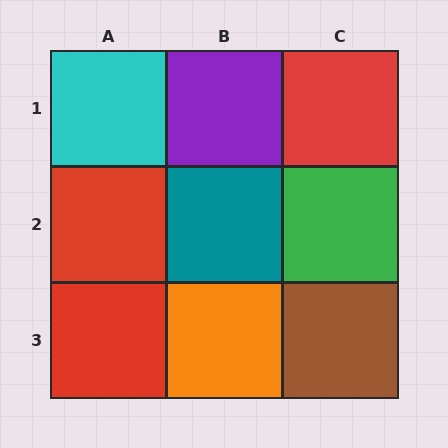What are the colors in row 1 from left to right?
Cyan, purple, red.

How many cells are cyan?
1 cell is cyan.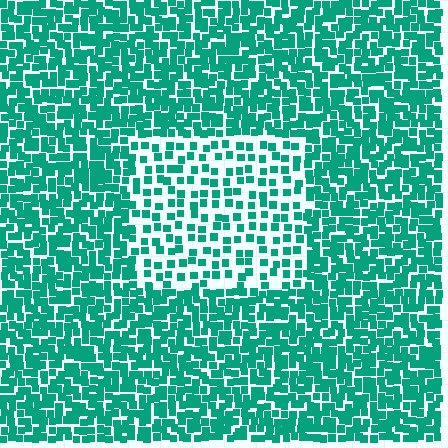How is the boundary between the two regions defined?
The boundary is defined by a change in element density (approximately 2.1x ratio). All elements are the same color, size, and shape.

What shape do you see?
I see a rectangle.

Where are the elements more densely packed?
The elements are more densely packed outside the rectangle boundary.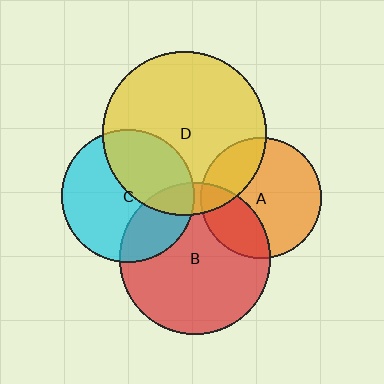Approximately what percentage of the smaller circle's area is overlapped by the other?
Approximately 25%.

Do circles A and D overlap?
Yes.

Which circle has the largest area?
Circle D (yellow).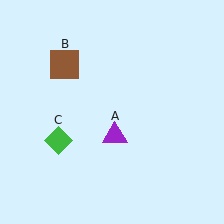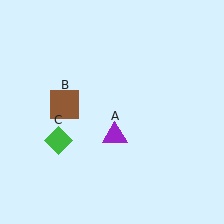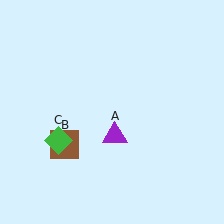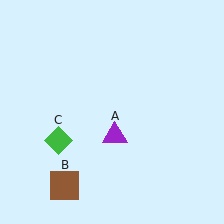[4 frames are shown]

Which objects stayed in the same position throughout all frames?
Purple triangle (object A) and green diamond (object C) remained stationary.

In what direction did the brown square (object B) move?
The brown square (object B) moved down.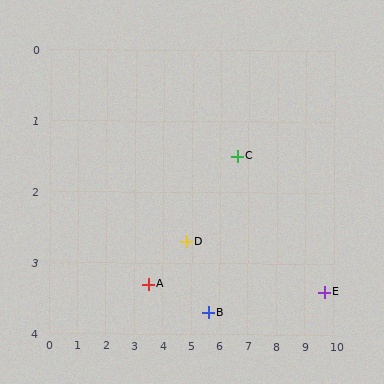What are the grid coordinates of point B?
Point B is at approximately (5.6, 3.7).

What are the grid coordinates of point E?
Point E is at approximately (9.7, 3.4).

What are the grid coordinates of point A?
Point A is at approximately (3.5, 3.3).